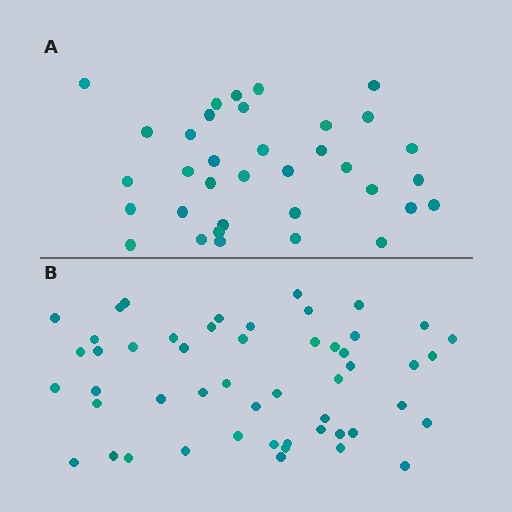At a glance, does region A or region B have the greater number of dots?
Region B (the bottom region) has more dots.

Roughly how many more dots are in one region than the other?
Region B has approximately 15 more dots than region A.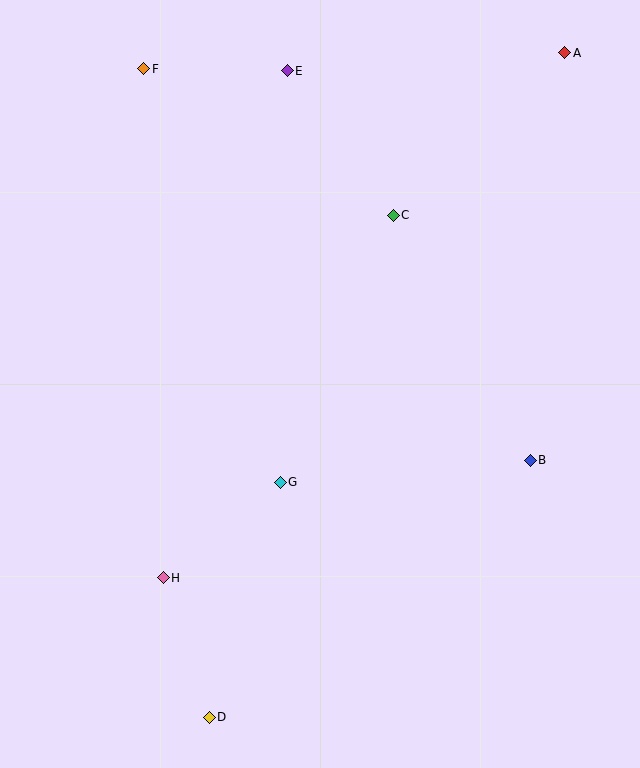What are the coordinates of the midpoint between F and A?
The midpoint between F and A is at (354, 61).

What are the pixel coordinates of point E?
Point E is at (287, 71).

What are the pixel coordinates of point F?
Point F is at (144, 69).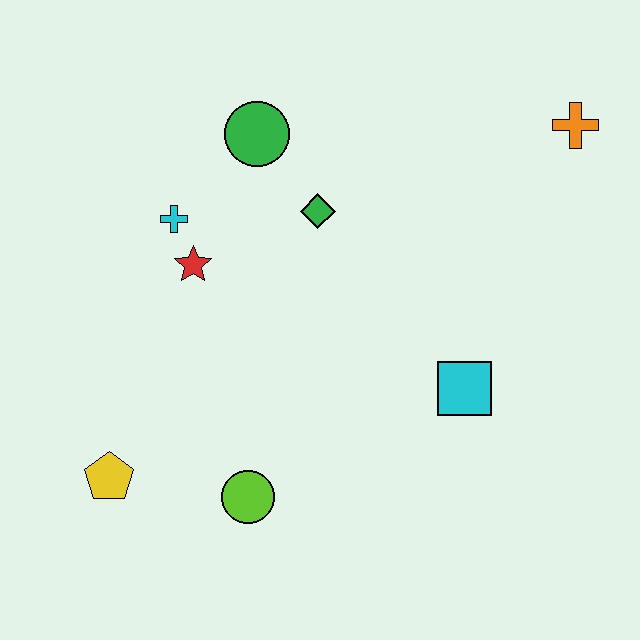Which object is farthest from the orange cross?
The yellow pentagon is farthest from the orange cross.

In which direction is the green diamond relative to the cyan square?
The green diamond is above the cyan square.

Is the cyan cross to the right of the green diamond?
No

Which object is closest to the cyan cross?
The red star is closest to the cyan cross.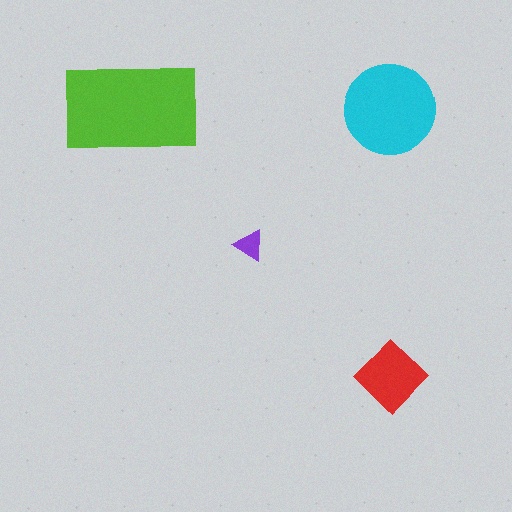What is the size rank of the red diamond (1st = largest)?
3rd.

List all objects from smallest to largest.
The purple triangle, the red diamond, the cyan circle, the lime rectangle.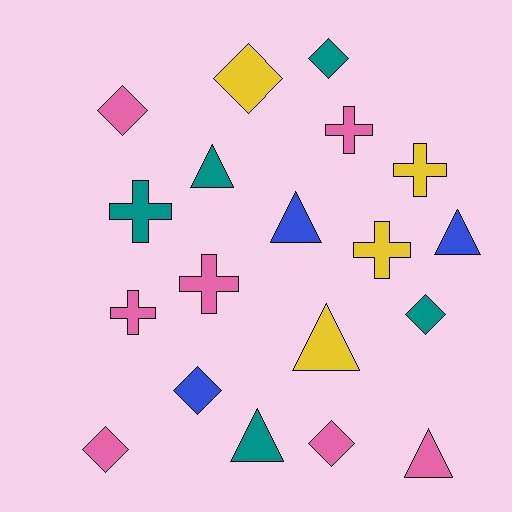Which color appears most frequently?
Pink, with 7 objects.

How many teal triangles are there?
There are 2 teal triangles.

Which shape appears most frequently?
Diamond, with 7 objects.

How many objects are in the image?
There are 19 objects.